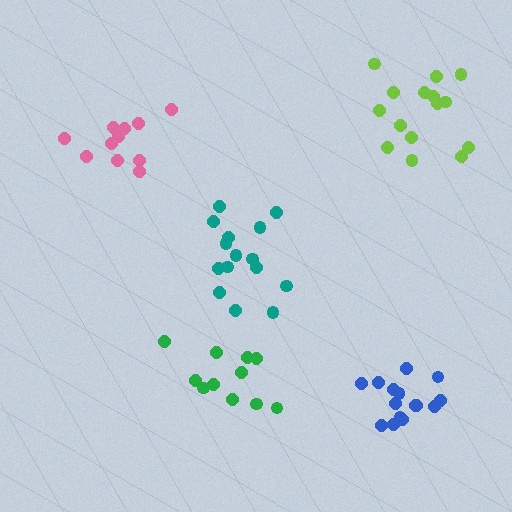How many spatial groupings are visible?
There are 5 spatial groupings.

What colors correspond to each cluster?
The clusters are colored: teal, pink, lime, blue, green.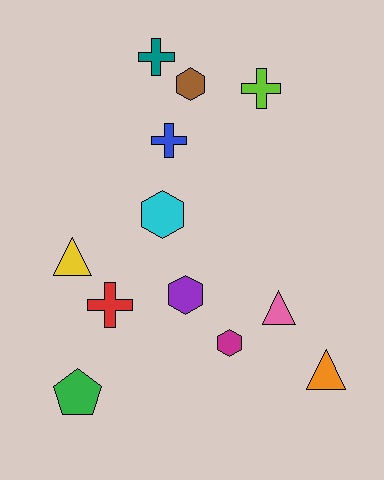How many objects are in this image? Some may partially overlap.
There are 12 objects.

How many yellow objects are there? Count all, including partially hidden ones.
There is 1 yellow object.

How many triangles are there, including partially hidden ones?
There are 3 triangles.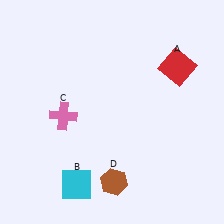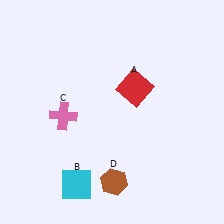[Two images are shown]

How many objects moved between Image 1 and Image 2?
1 object moved between the two images.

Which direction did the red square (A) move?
The red square (A) moved left.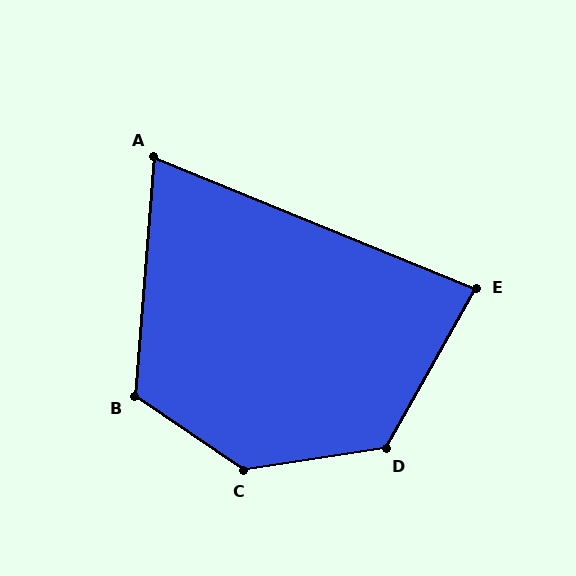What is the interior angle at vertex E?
Approximately 83 degrees (acute).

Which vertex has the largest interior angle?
C, at approximately 137 degrees.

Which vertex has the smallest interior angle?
A, at approximately 72 degrees.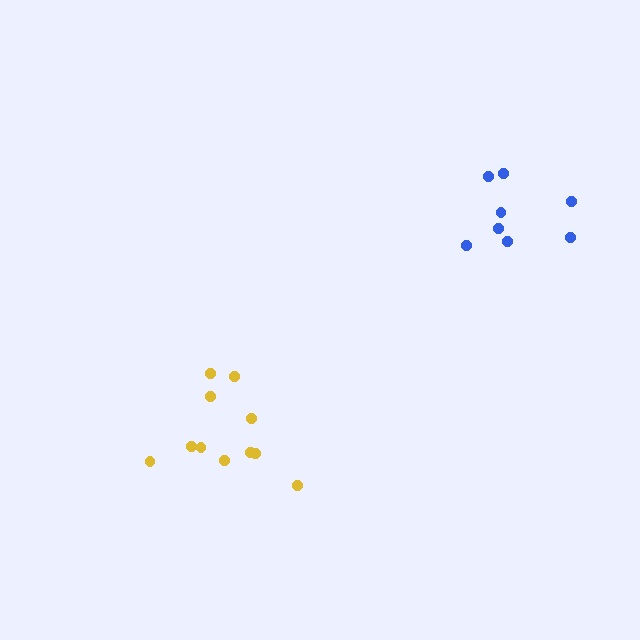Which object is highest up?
The blue cluster is topmost.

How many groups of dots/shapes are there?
There are 2 groups.